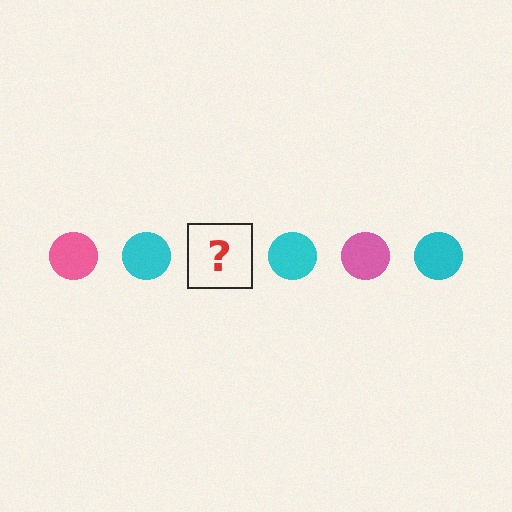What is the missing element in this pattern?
The missing element is a pink circle.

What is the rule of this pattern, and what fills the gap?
The rule is that the pattern cycles through pink, cyan circles. The gap should be filled with a pink circle.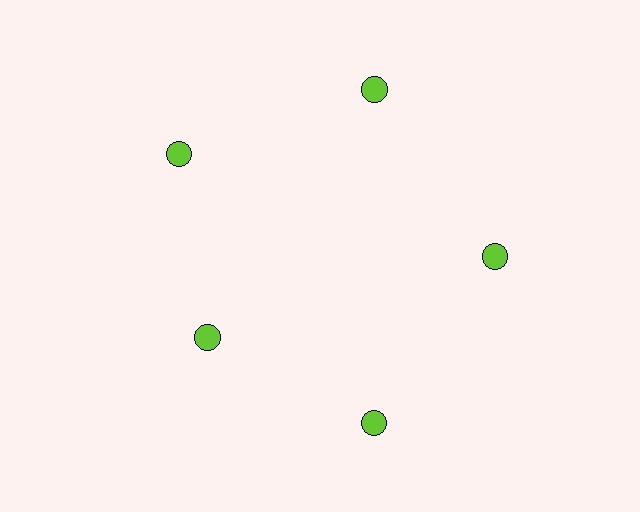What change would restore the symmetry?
The symmetry would be restored by moving it outward, back onto the ring so that all 5 circles sit at equal angles and equal distance from the center.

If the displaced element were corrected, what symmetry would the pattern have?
It would have 5-fold rotational symmetry — the pattern would map onto itself every 72 degrees.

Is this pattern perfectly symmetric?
No. The 5 lime circles are arranged in a ring, but one element near the 8 o'clock position is pulled inward toward the center, breaking the 5-fold rotational symmetry.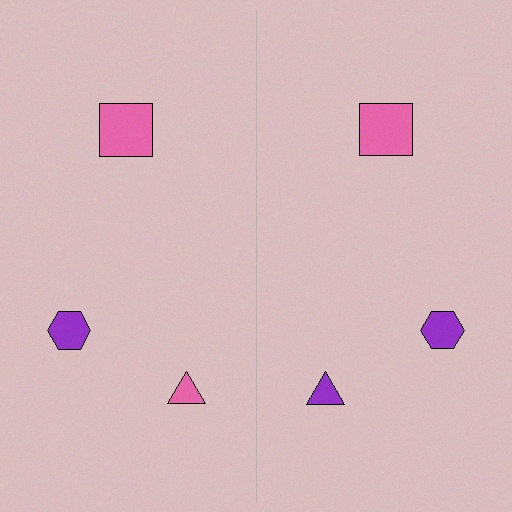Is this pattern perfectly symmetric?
No, the pattern is not perfectly symmetric. The purple triangle on the right side breaks the symmetry — its mirror counterpart is pink.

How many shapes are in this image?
There are 6 shapes in this image.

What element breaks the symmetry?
The purple triangle on the right side breaks the symmetry — its mirror counterpart is pink.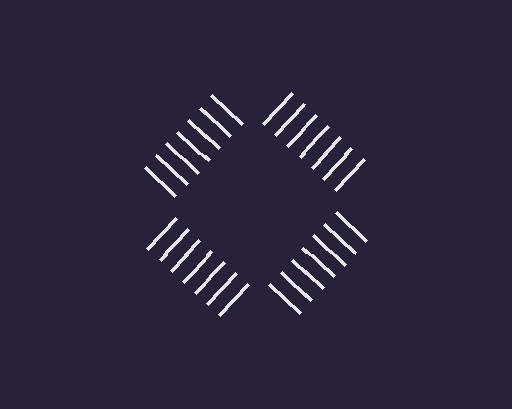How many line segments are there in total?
28 — 7 along each of the 4 edges.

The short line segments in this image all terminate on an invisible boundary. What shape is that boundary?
An illusory square — the line segments terminate on its edges but no continuous stroke is drawn.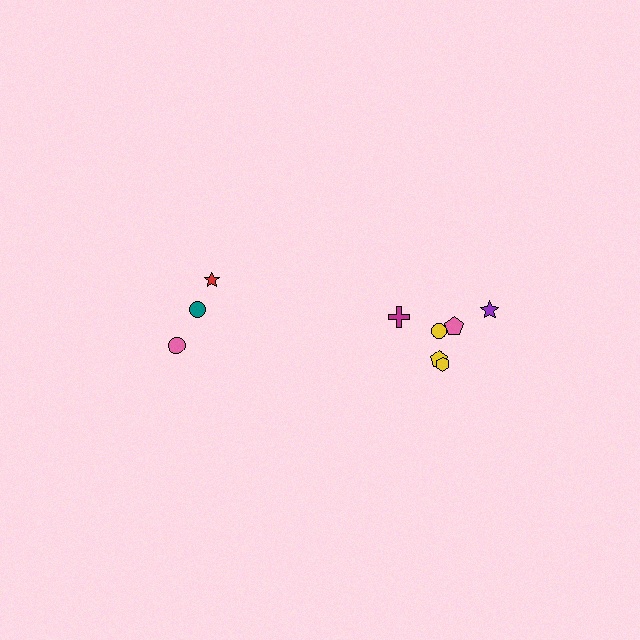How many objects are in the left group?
There are 3 objects.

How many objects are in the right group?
There are 6 objects.